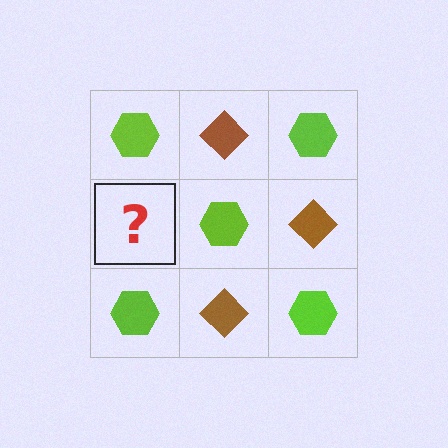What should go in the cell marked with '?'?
The missing cell should contain a brown diamond.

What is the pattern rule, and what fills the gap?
The rule is that it alternates lime hexagon and brown diamond in a checkerboard pattern. The gap should be filled with a brown diamond.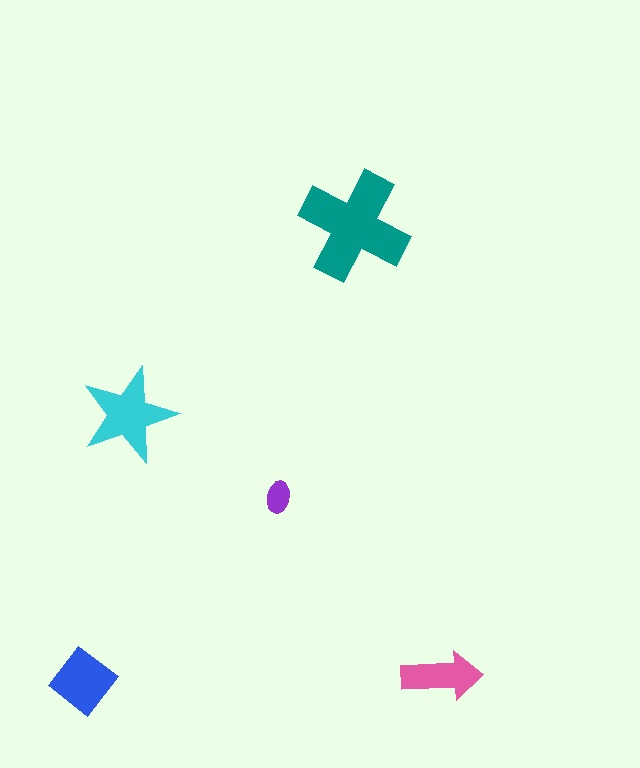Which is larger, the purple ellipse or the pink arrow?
The pink arrow.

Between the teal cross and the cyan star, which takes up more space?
The teal cross.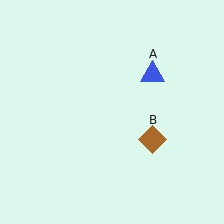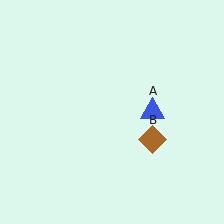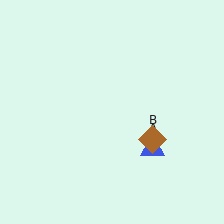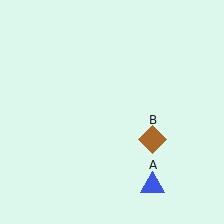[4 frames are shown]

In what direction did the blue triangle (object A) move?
The blue triangle (object A) moved down.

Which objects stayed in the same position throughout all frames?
Brown diamond (object B) remained stationary.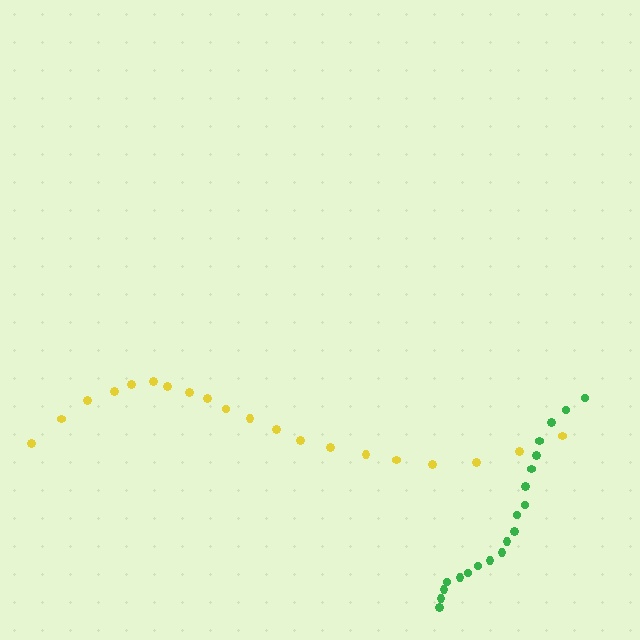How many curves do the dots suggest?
There are 2 distinct paths.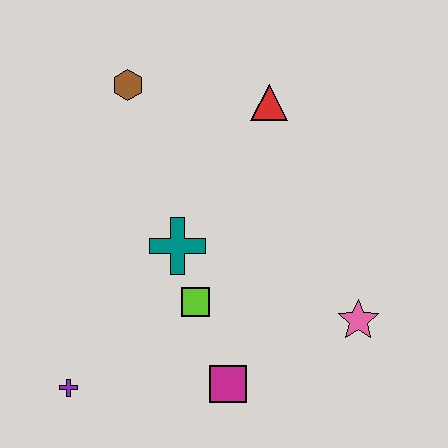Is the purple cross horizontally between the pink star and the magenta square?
No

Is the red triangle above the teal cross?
Yes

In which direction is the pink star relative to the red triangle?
The pink star is below the red triangle.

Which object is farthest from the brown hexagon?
The pink star is farthest from the brown hexagon.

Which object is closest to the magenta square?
The lime square is closest to the magenta square.